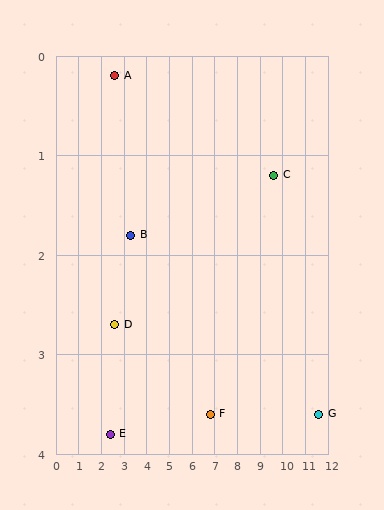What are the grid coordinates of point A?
Point A is at approximately (2.6, 0.2).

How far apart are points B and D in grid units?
Points B and D are about 1.1 grid units apart.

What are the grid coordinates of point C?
Point C is at approximately (9.6, 1.2).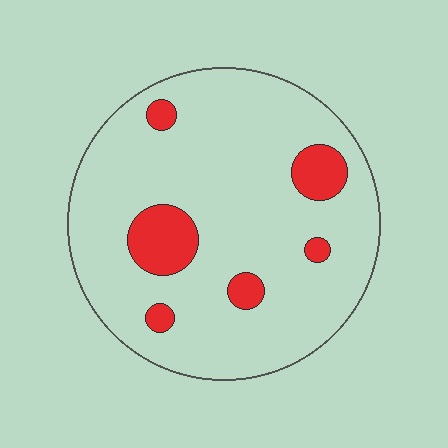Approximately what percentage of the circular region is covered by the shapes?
Approximately 15%.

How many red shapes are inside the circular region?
6.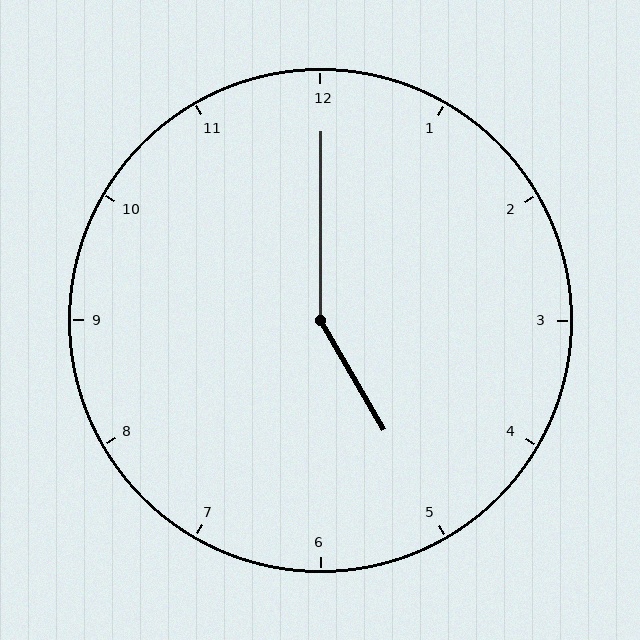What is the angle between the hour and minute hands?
Approximately 150 degrees.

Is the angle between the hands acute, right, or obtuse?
It is obtuse.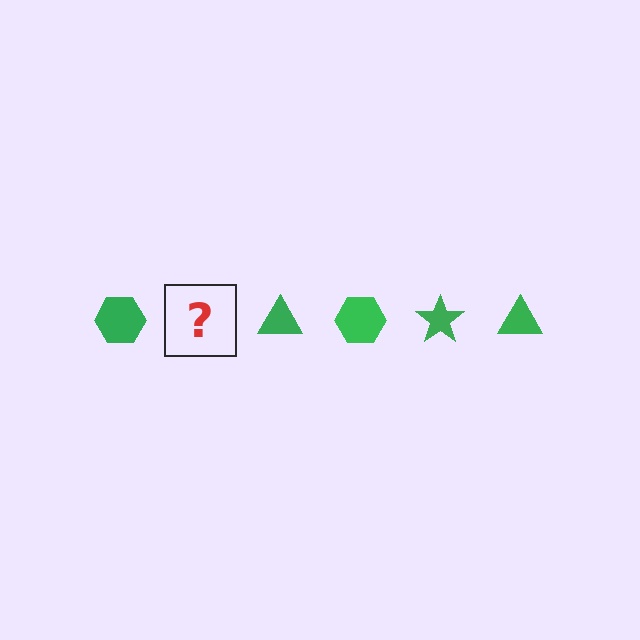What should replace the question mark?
The question mark should be replaced with a green star.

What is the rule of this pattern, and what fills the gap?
The rule is that the pattern cycles through hexagon, star, triangle shapes in green. The gap should be filled with a green star.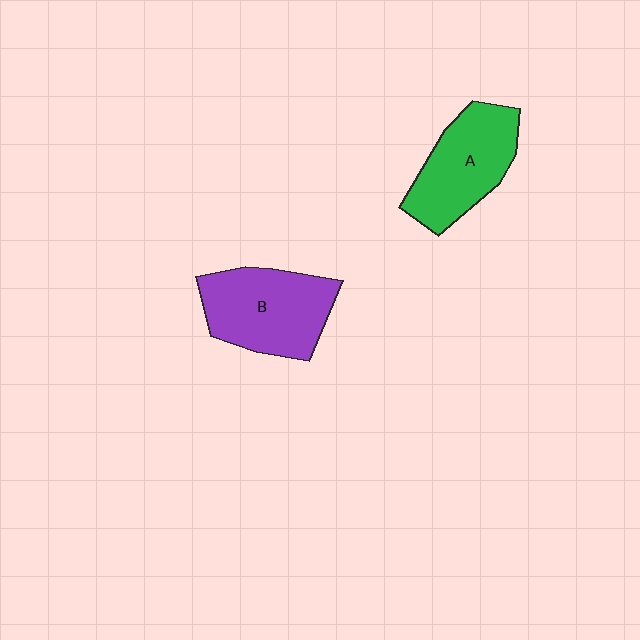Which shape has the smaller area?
Shape A (green).